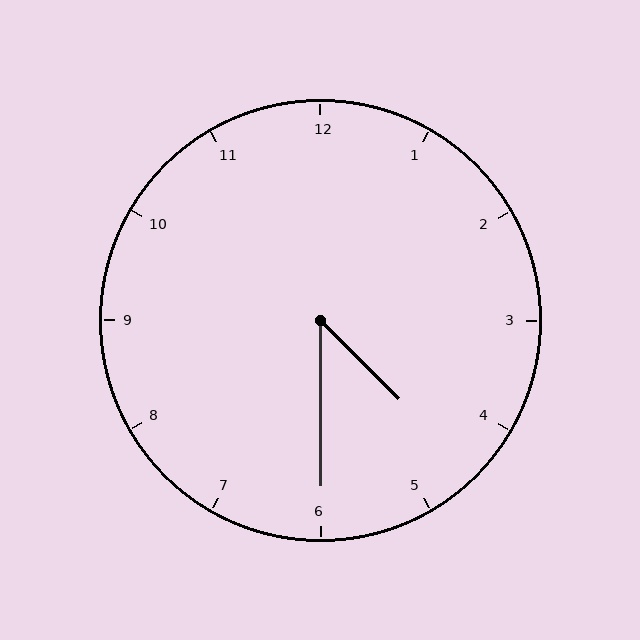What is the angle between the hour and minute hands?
Approximately 45 degrees.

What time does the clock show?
4:30.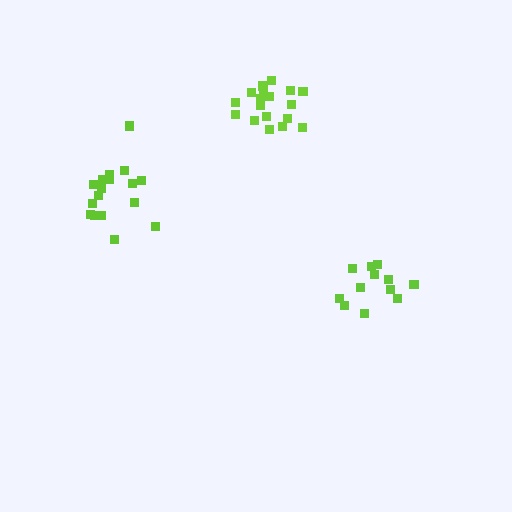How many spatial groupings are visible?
There are 3 spatial groupings.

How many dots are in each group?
Group 1: 12 dots, Group 2: 17 dots, Group 3: 18 dots (47 total).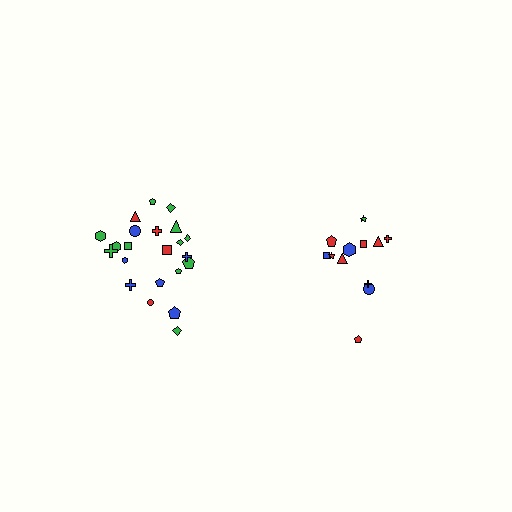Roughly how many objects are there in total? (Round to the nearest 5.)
Roughly 35 objects in total.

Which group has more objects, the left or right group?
The left group.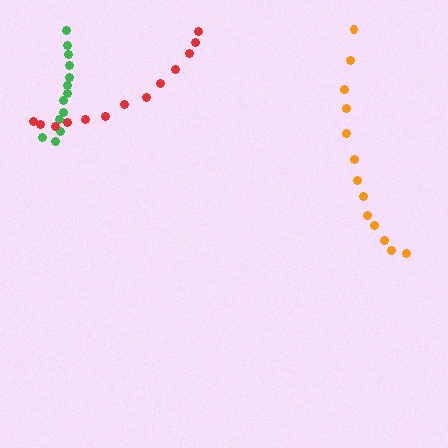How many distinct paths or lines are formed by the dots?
There are 3 distinct paths.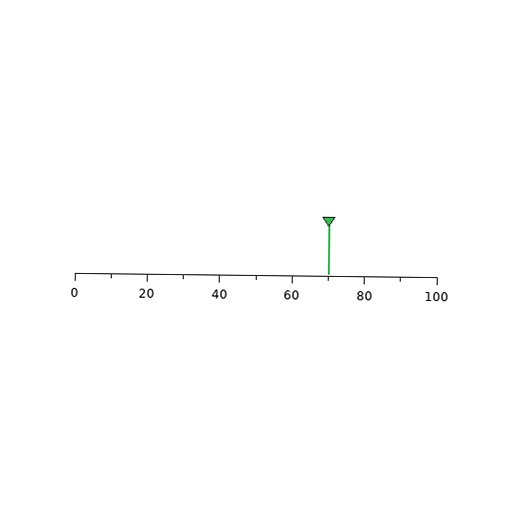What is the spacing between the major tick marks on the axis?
The major ticks are spaced 20 apart.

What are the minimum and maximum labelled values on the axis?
The axis runs from 0 to 100.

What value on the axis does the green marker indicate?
The marker indicates approximately 70.